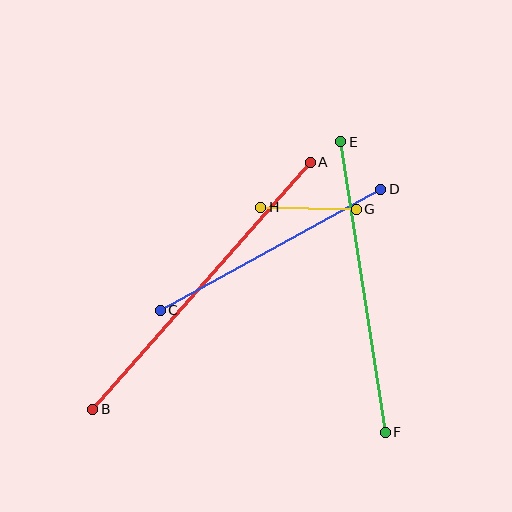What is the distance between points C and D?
The distance is approximately 252 pixels.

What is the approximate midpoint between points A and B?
The midpoint is at approximately (201, 286) pixels.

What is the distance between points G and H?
The distance is approximately 95 pixels.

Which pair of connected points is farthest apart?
Points A and B are farthest apart.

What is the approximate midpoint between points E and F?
The midpoint is at approximately (363, 287) pixels.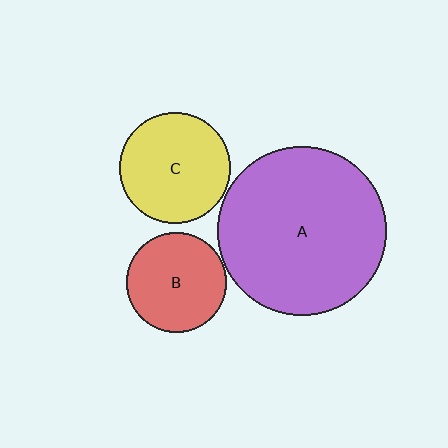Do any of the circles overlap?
No, none of the circles overlap.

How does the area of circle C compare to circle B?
Approximately 1.2 times.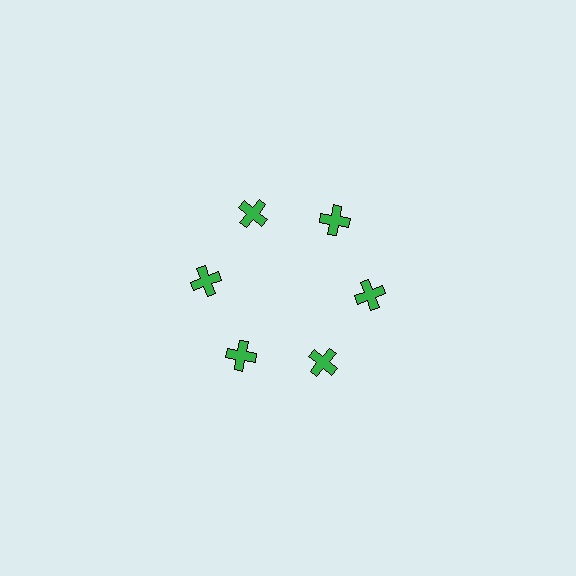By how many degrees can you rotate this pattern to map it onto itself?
The pattern maps onto itself every 60 degrees of rotation.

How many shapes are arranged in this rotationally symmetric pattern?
There are 6 shapes, arranged in 6 groups of 1.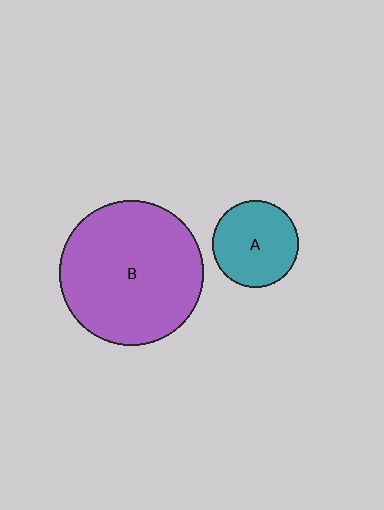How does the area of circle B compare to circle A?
Approximately 2.8 times.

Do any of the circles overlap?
No, none of the circles overlap.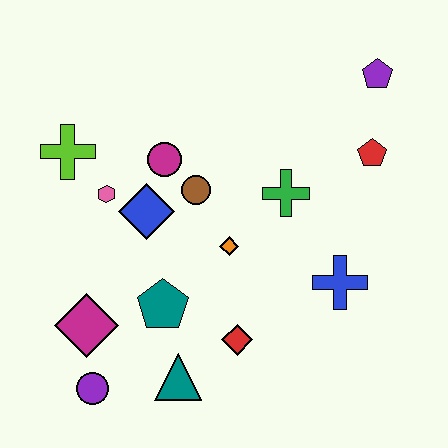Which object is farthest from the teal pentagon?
The purple pentagon is farthest from the teal pentagon.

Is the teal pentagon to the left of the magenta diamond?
No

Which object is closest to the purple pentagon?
The red pentagon is closest to the purple pentagon.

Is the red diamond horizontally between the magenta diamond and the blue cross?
Yes